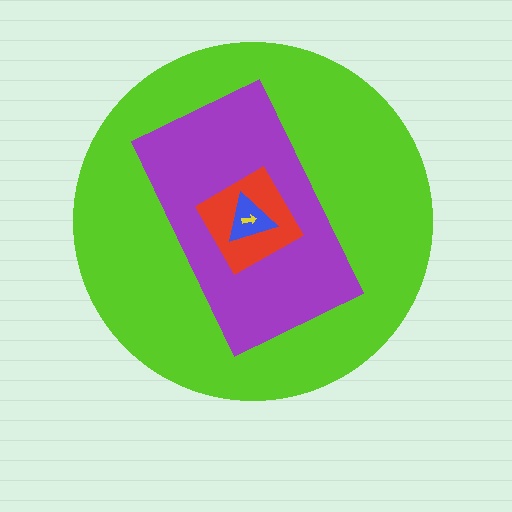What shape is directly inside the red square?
The blue triangle.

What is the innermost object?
The yellow arrow.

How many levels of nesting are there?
5.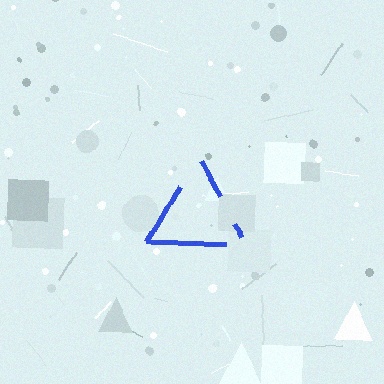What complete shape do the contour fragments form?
The contour fragments form a triangle.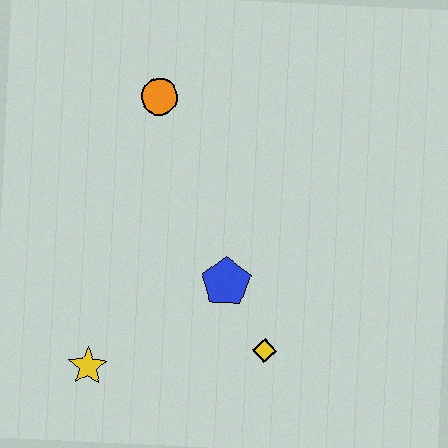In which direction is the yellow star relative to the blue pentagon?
The yellow star is to the left of the blue pentagon.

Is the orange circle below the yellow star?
No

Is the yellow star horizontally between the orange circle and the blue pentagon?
No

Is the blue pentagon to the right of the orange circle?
Yes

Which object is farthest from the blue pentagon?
The orange circle is farthest from the blue pentagon.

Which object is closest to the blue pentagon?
The yellow diamond is closest to the blue pentagon.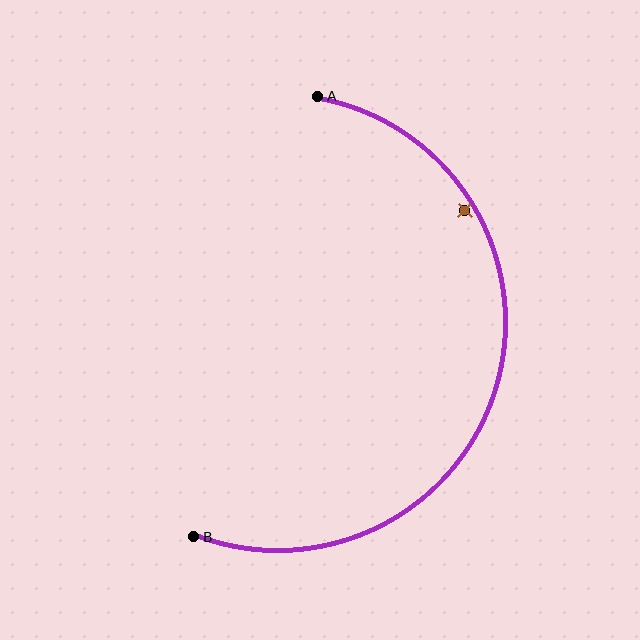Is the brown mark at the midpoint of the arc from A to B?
No — the brown mark does not lie on the arc at all. It sits slightly inside the curve.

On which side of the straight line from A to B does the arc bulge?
The arc bulges to the right of the straight line connecting A and B.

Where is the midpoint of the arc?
The arc midpoint is the point on the curve farthest from the straight line joining A and B. It sits to the right of that line.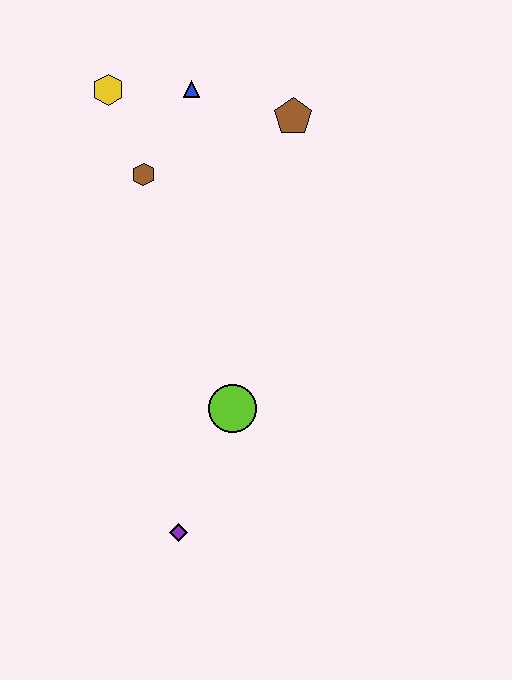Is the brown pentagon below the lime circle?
No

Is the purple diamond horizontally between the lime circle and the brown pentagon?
No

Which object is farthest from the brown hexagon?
The purple diamond is farthest from the brown hexagon.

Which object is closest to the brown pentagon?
The blue triangle is closest to the brown pentagon.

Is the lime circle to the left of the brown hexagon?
No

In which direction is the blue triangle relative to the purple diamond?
The blue triangle is above the purple diamond.